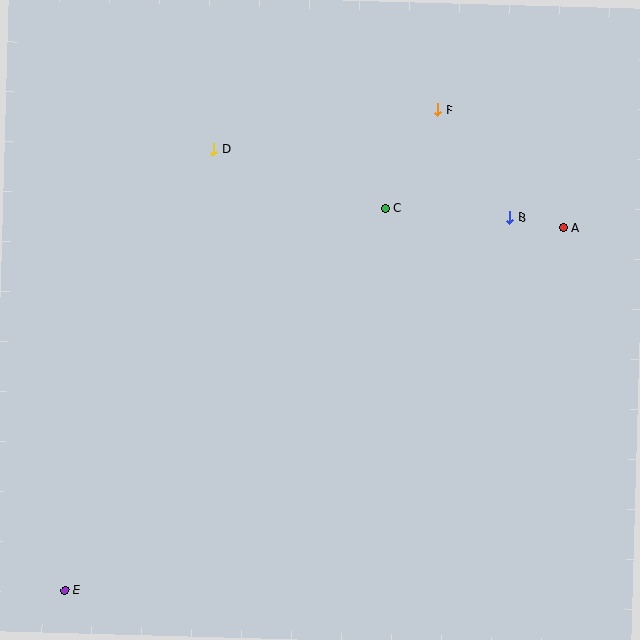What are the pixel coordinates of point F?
Point F is at (438, 110).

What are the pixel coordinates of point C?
Point C is at (386, 208).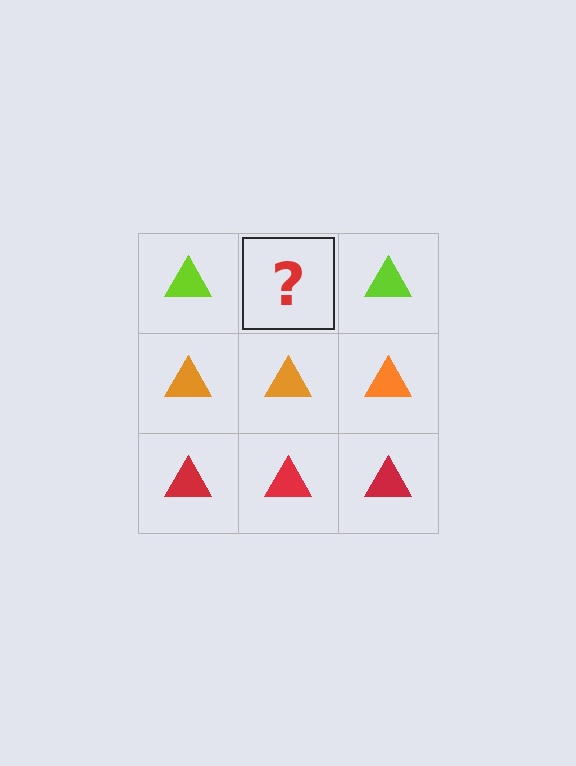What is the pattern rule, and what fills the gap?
The rule is that each row has a consistent color. The gap should be filled with a lime triangle.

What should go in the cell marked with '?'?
The missing cell should contain a lime triangle.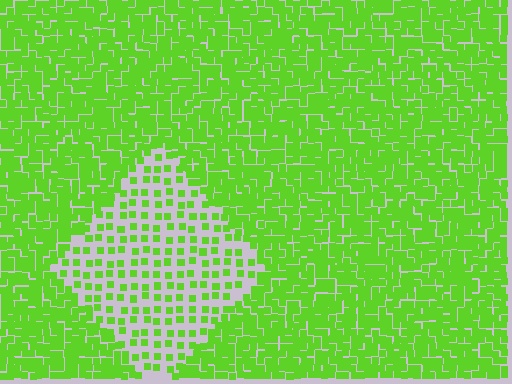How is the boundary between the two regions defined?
The boundary is defined by a change in element density (approximately 2.7x ratio). All elements are the same color, size, and shape.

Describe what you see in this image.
The image contains small lime elements arranged at two different densities. A diamond-shaped region is visible where the elements are less densely packed than the surrounding area.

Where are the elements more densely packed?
The elements are more densely packed outside the diamond boundary.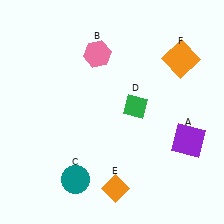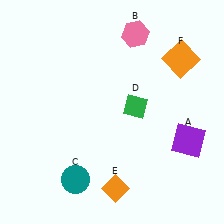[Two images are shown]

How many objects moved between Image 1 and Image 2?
1 object moved between the two images.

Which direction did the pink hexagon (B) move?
The pink hexagon (B) moved right.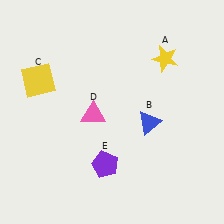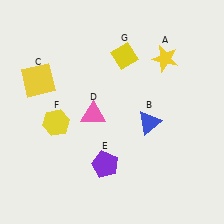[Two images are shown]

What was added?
A yellow hexagon (F), a yellow diamond (G) were added in Image 2.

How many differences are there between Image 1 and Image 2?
There are 2 differences between the two images.